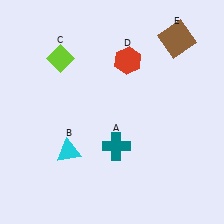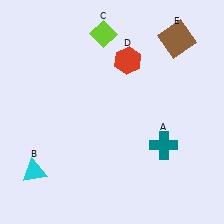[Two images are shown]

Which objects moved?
The objects that moved are: the teal cross (A), the cyan triangle (B), the lime diamond (C).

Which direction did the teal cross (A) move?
The teal cross (A) moved right.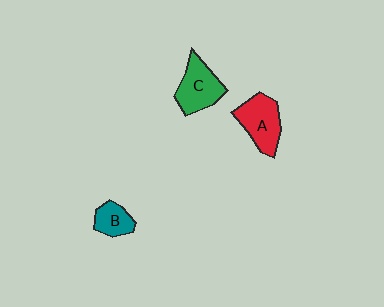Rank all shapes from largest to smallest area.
From largest to smallest: A (red), C (green), B (teal).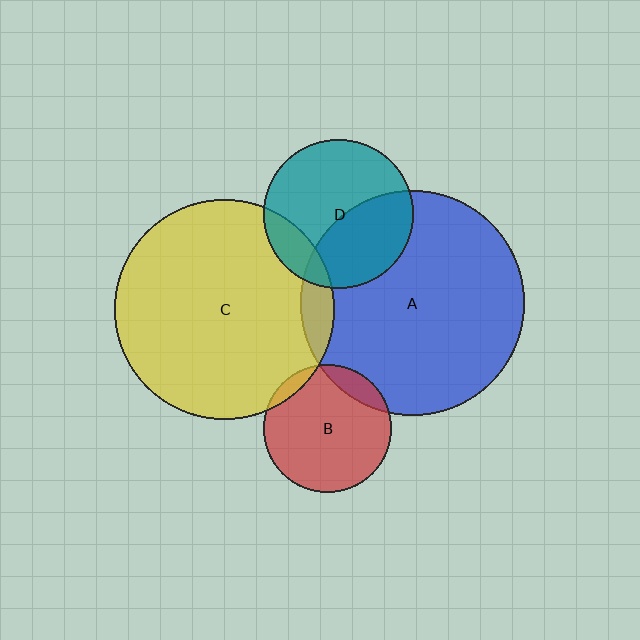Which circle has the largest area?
Circle A (blue).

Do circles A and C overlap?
Yes.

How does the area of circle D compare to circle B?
Approximately 1.4 times.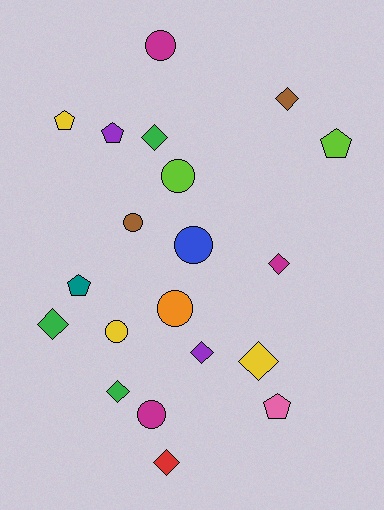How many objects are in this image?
There are 20 objects.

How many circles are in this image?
There are 7 circles.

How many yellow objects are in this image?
There are 3 yellow objects.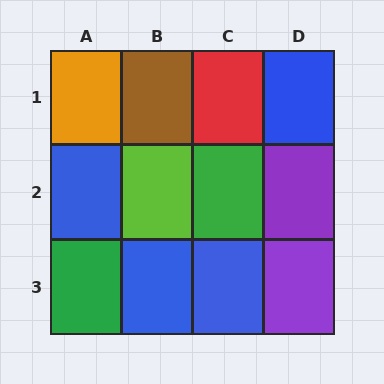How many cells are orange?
1 cell is orange.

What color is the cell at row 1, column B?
Brown.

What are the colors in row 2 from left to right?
Blue, lime, green, purple.